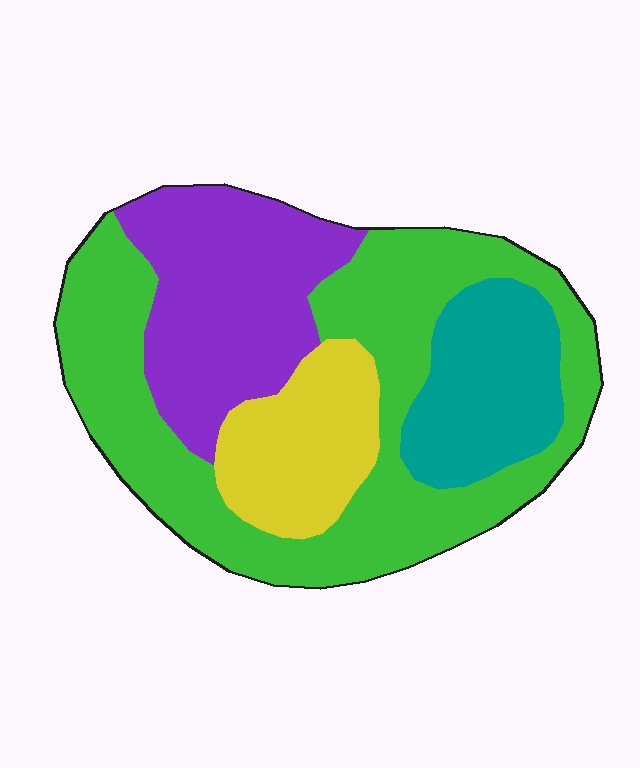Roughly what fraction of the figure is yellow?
Yellow covers 14% of the figure.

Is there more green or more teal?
Green.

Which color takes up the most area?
Green, at roughly 45%.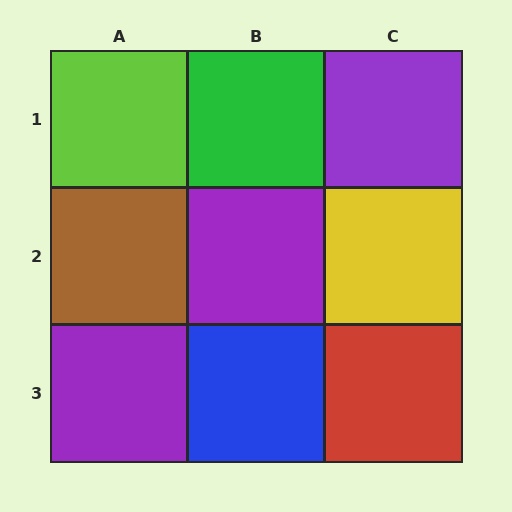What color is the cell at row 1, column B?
Green.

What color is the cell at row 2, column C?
Yellow.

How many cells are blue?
1 cell is blue.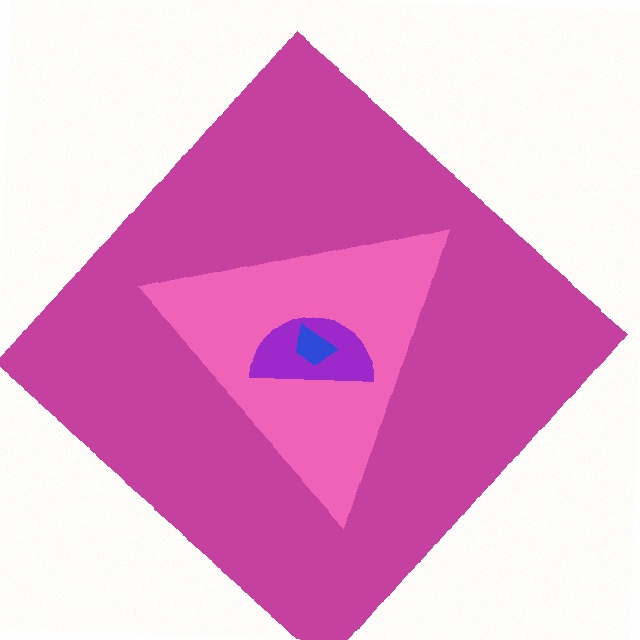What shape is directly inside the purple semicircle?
The blue trapezoid.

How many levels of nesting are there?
4.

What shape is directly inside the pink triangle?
The purple semicircle.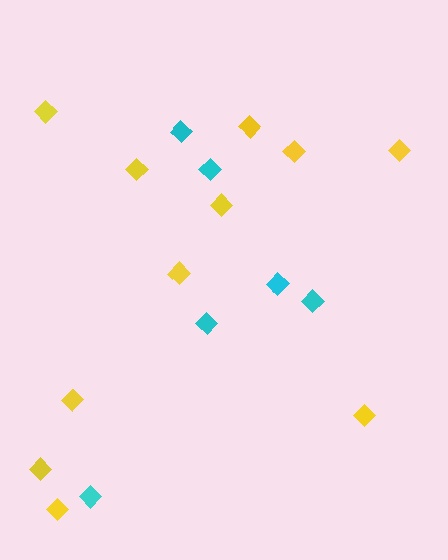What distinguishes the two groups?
There are 2 groups: one group of cyan diamonds (6) and one group of yellow diamonds (11).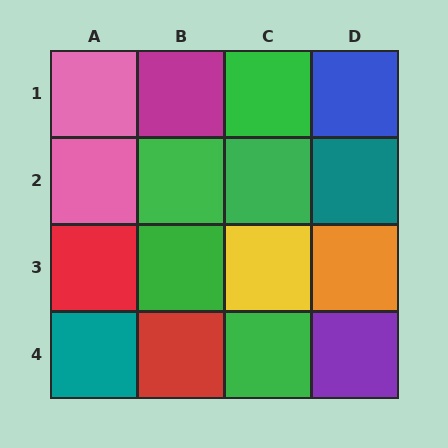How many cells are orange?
1 cell is orange.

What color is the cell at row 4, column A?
Teal.